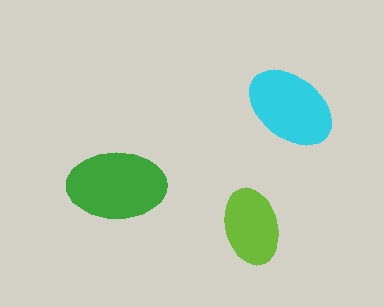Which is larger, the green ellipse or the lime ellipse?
The green one.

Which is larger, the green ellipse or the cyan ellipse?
The green one.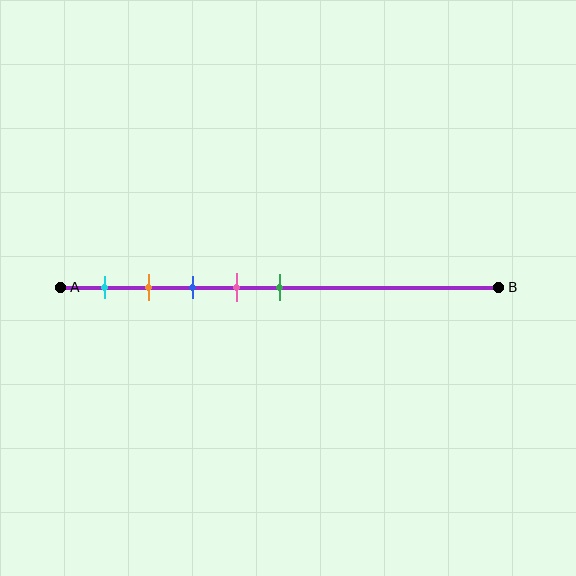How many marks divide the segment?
There are 5 marks dividing the segment.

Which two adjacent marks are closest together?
The orange and blue marks are the closest adjacent pair.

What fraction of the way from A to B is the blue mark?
The blue mark is approximately 30% (0.3) of the way from A to B.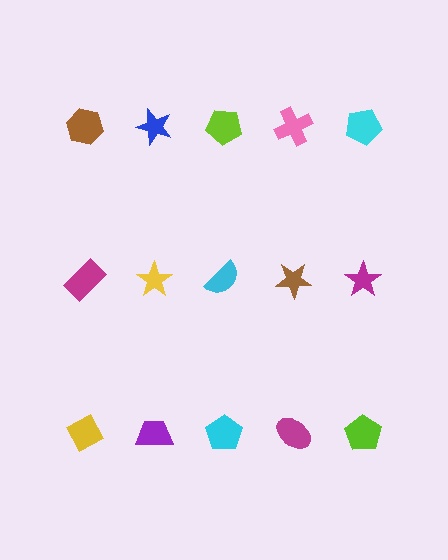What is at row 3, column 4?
A magenta ellipse.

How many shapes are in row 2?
5 shapes.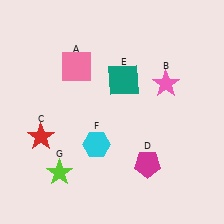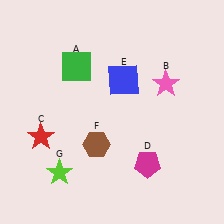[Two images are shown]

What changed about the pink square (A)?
In Image 1, A is pink. In Image 2, it changed to green.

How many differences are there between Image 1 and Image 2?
There are 3 differences between the two images.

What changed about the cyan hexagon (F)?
In Image 1, F is cyan. In Image 2, it changed to brown.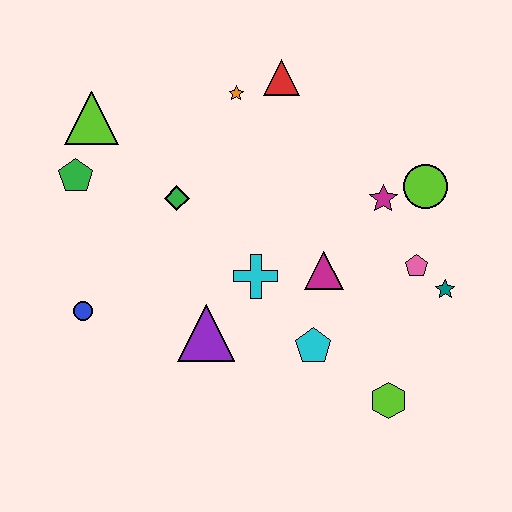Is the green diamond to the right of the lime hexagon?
No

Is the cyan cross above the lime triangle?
No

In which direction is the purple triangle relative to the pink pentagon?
The purple triangle is to the left of the pink pentagon.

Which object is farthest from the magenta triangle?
The lime triangle is farthest from the magenta triangle.